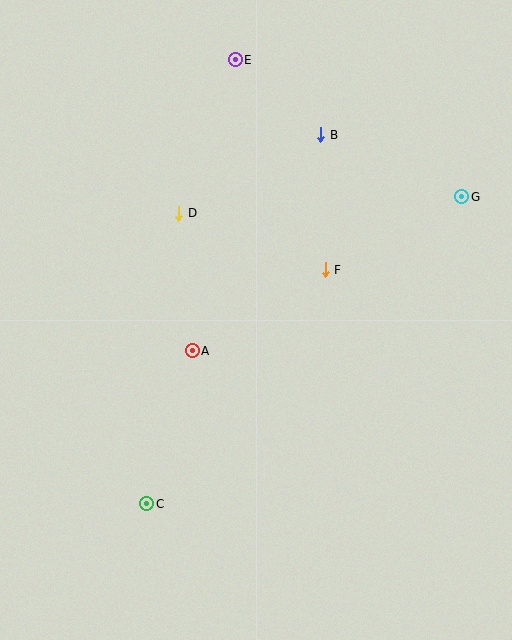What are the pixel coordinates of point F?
Point F is at (325, 270).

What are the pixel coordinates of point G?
Point G is at (462, 197).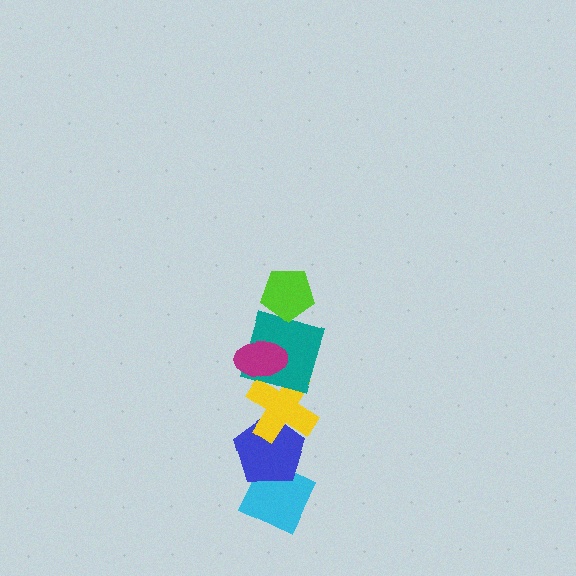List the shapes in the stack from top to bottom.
From top to bottom: the lime pentagon, the magenta ellipse, the teal square, the yellow cross, the blue pentagon, the cyan diamond.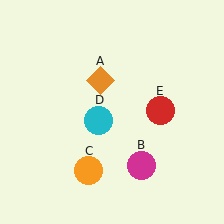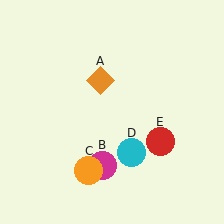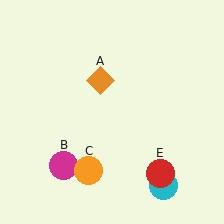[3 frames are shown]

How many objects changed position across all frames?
3 objects changed position: magenta circle (object B), cyan circle (object D), red circle (object E).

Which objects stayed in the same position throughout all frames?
Orange diamond (object A) and orange circle (object C) remained stationary.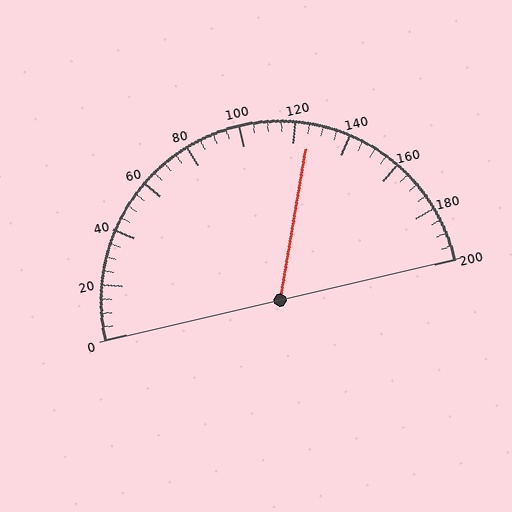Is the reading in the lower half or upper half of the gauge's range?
The reading is in the upper half of the range (0 to 200).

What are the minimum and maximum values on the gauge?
The gauge ranges from 0 to 200.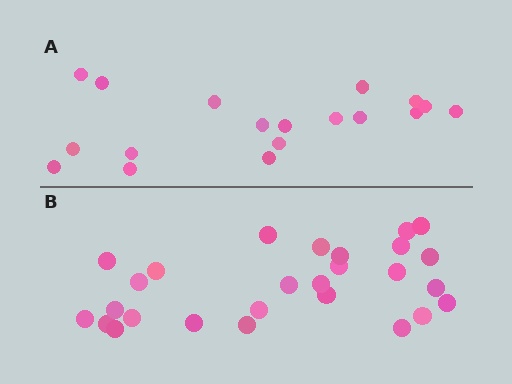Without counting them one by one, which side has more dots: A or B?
Region B (the bottom region) has more dots.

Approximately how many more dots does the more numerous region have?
Region B has roughly 8 or so more dots than region A.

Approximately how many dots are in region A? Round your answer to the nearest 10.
About 20 dots. (The exact count is 18, which rounds to 20.)